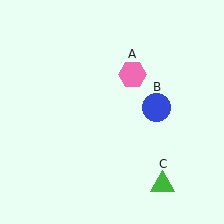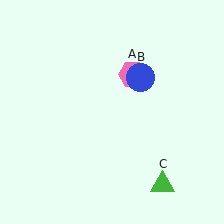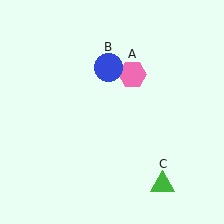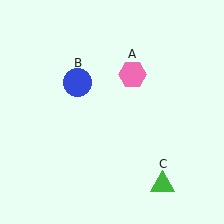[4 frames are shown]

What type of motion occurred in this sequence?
The blue circle (object B) rotated counterclockwise around the center of the scene.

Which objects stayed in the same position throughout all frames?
Pink hexagon (object A) and green triangle (object C) remained stationary.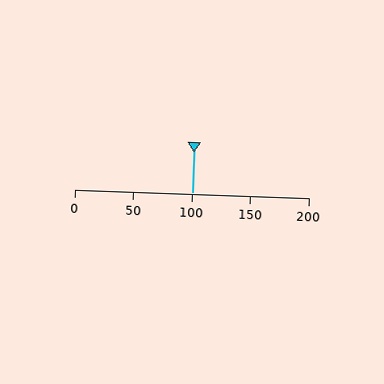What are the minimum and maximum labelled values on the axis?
The axis runs from 0 to 200.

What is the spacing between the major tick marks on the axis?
The major ticks are spaced 50 apart.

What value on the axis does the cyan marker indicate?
The marker indicates approximately 100.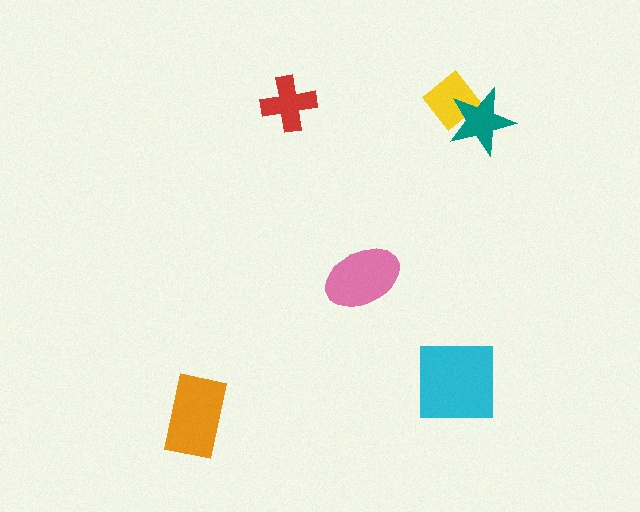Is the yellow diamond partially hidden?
Yes, it is partially covered by another shape.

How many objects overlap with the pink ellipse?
0 objects overlap with the pink ellipse.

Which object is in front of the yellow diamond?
The teal star is in front of the yellow diamond.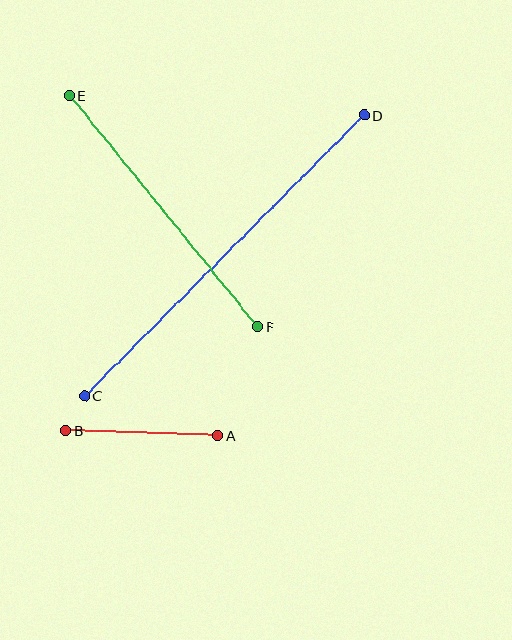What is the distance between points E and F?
The distance is approximately 298 pixels.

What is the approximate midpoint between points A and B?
The midpoint is at approximately (142, 433) pixels.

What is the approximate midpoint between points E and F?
The midpoint is at approximately (164, 211) pixels.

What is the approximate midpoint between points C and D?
The midpoint is at approximately (224, 255) pixels.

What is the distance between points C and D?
The distance is approximately 396 pixels.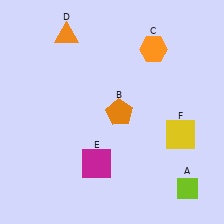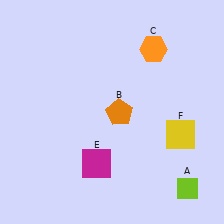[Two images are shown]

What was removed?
The orange triangle (D) was removed in Image 2.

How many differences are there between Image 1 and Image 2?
There is 1 difference between the two images.